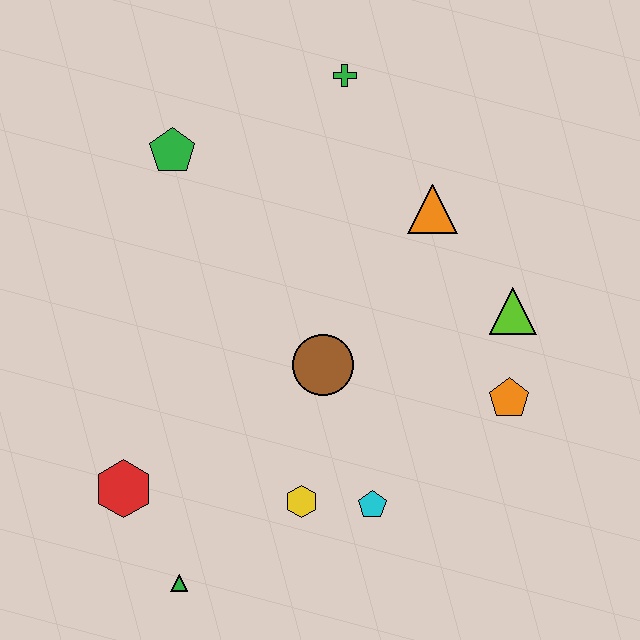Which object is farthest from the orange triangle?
The green triangle is farthest from the orange triangle.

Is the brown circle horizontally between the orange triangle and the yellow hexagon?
Yes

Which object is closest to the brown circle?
The yellow hexagon is closest to the brown circle.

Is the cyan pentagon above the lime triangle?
No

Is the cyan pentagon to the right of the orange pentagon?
No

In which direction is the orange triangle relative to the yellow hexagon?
The orange triangle is above the yellow hexagon.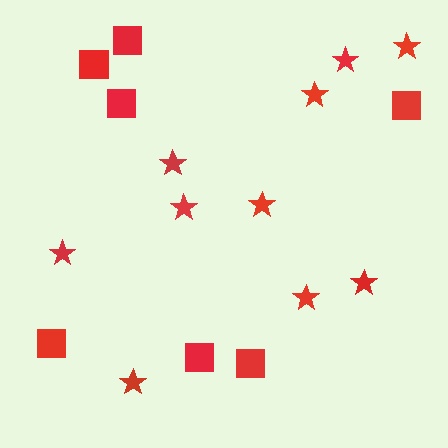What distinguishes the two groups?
There are 2 groups: one group of squares (7) and one group of stars (10).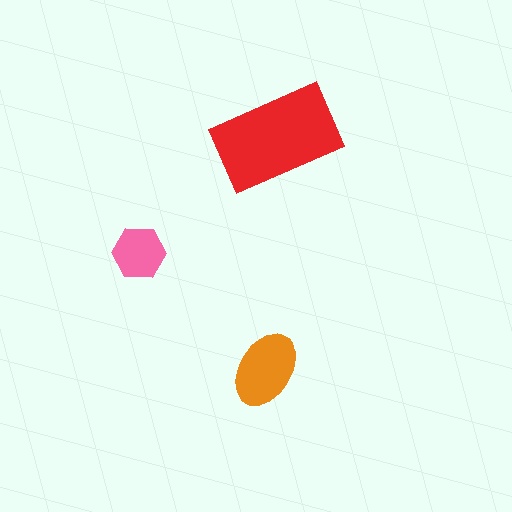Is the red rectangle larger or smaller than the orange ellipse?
Larger.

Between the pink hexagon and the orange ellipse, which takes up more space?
The orange ellipse.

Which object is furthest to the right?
The red rectangle is rightmost.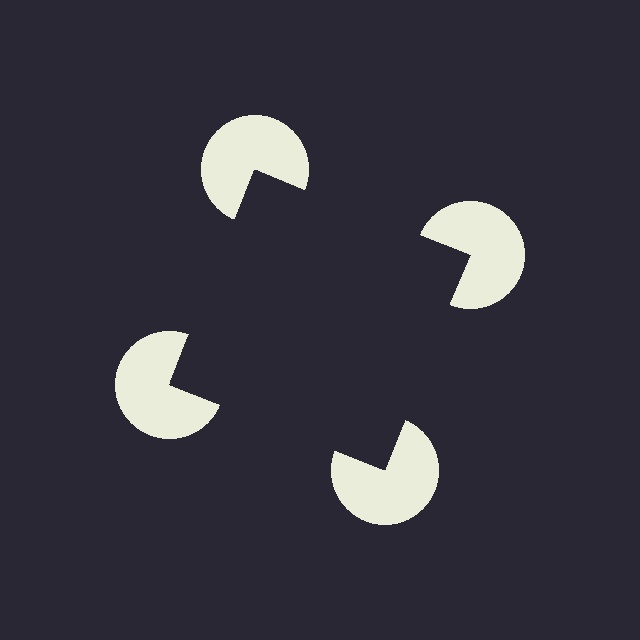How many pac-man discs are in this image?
There are 4 — one at each vertex of the illusory square.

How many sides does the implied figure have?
4 sides.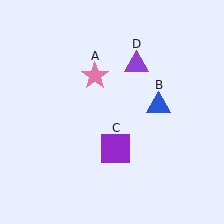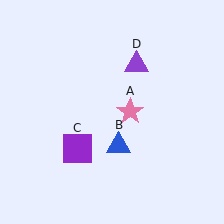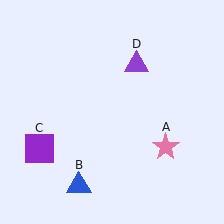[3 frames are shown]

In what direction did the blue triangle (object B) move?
The blue triangle (object B) moved down and to the left.